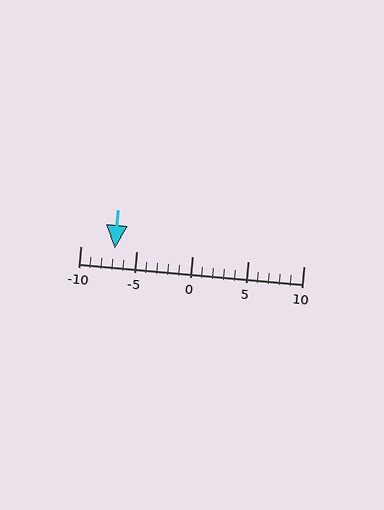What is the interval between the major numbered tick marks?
The major tick marks are spaced 5 units apart.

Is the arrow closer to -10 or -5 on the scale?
The arrow is closer to -5.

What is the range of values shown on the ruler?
The ruler shows values from -10 to 10.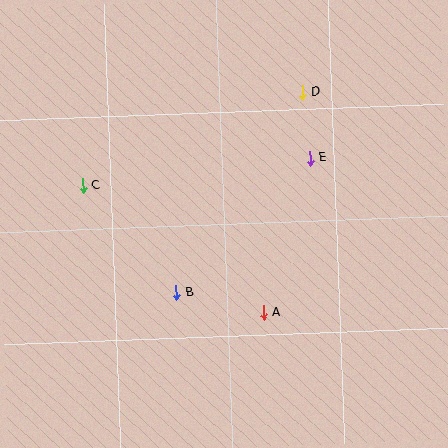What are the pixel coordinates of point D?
Point D is at (302, 92).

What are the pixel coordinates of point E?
Point E is at (310, 158).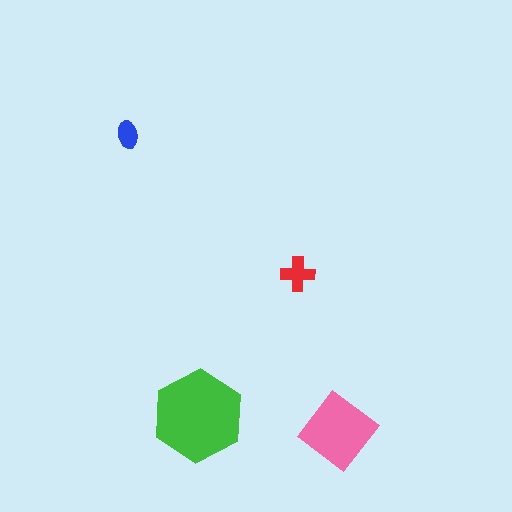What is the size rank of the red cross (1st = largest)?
3rd.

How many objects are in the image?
There are 4 objects in the image.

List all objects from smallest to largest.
The blue ellipse, the red cross, the pink diamond, the green hexagon.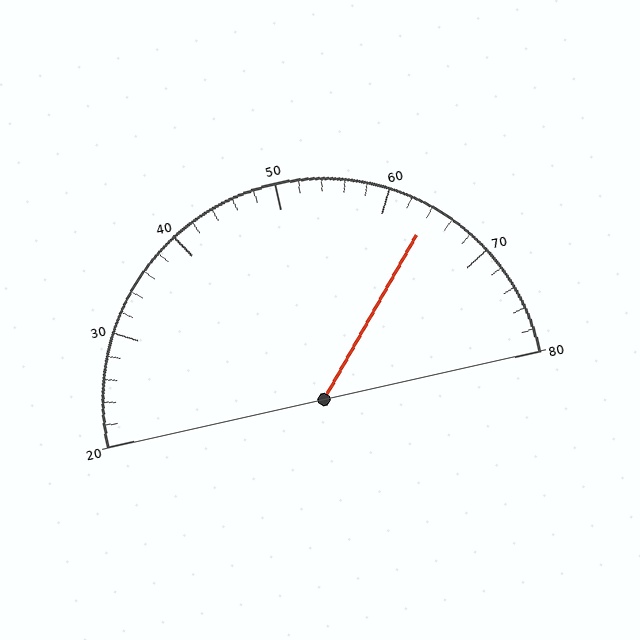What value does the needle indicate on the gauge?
The needle indicates approximately 64.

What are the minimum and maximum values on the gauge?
The gauge ranges from 20 to 80.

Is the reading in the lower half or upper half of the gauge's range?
The reading is in the upper half of the range (20 to 80).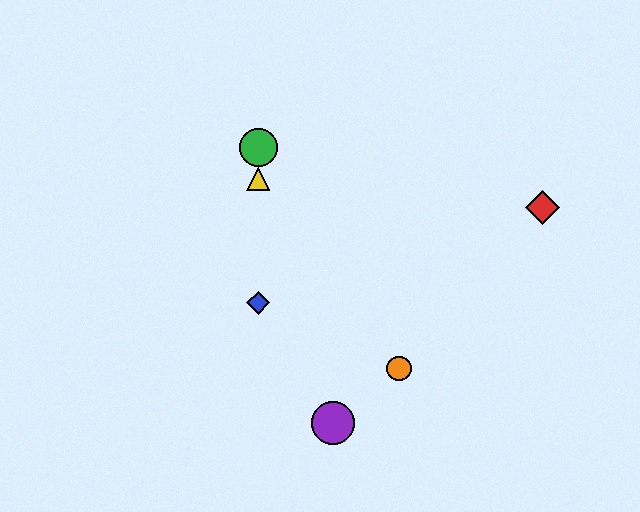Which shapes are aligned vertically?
The blue diamond, the green circle, the yellow triangle are aligned vertically.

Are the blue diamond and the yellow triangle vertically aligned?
Yes, both are at x≈258.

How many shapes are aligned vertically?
3 shapes (the blue diamond, the green circle, the yellow triangle) are aligned vertically.